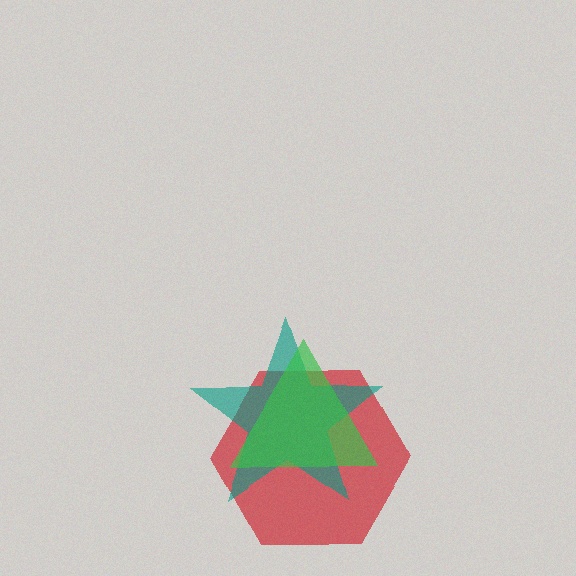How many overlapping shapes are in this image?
There are 3 overlapping shapes in the image.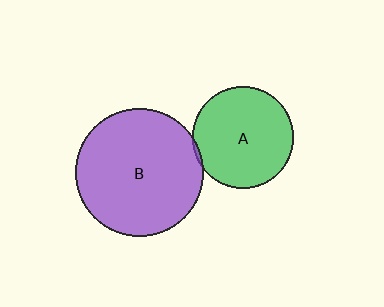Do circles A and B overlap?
Yes.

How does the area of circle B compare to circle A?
Approximately 1.6 times.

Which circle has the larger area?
Circle B (purple).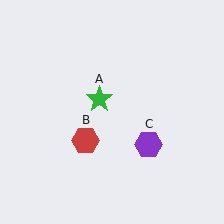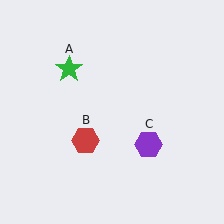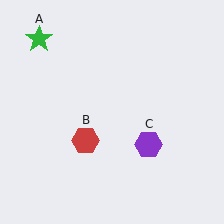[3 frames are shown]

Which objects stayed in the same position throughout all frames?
Red hexagon (object B) and purple hexagon (object C) remained stationary.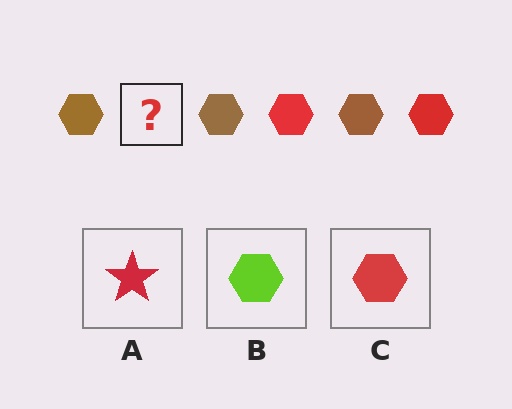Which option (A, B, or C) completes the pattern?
C.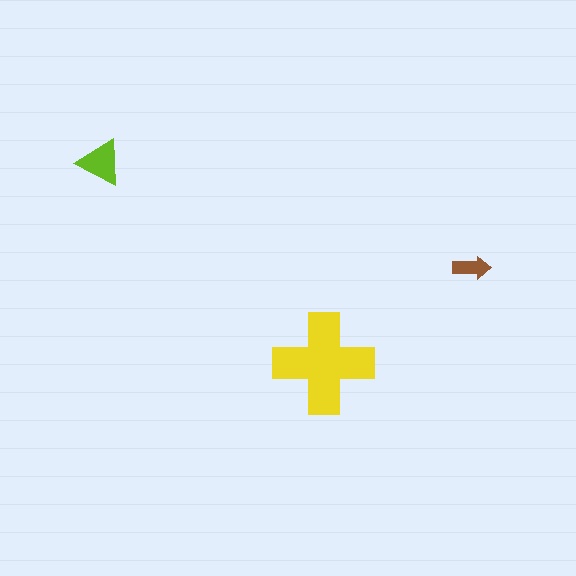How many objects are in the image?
There are 3 objects in the image.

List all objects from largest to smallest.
The yellow cross, the lime triangle, the brown arrow.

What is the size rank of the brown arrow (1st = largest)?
3rd.